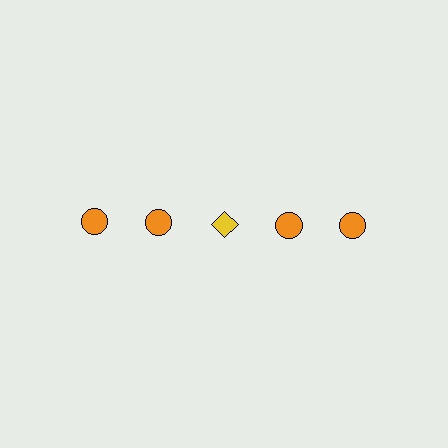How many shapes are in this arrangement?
There are 5 shapes arranged in a grid pattern.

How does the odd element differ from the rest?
It differs in both color (yellow instead of orange) and shape (diamond instead of circle).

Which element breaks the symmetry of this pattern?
The yellow diamond in the top row, center column breaks the symmetry. All other shapes are orange circles.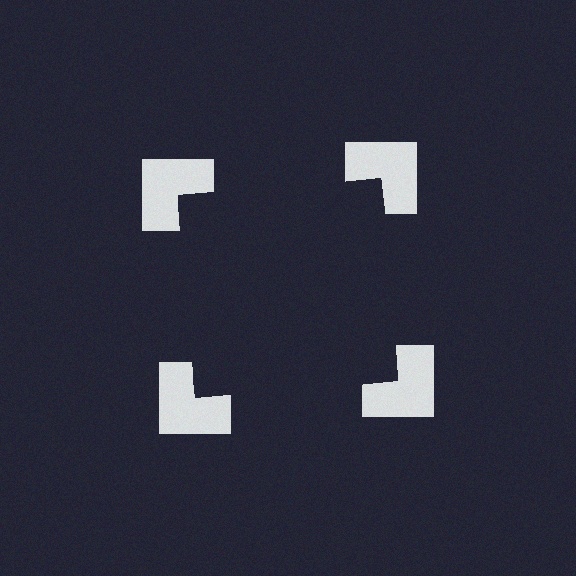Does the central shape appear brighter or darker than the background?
It typically appears slightly darker than the background, even though no actual brightness change is drawn.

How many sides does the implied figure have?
4 sides.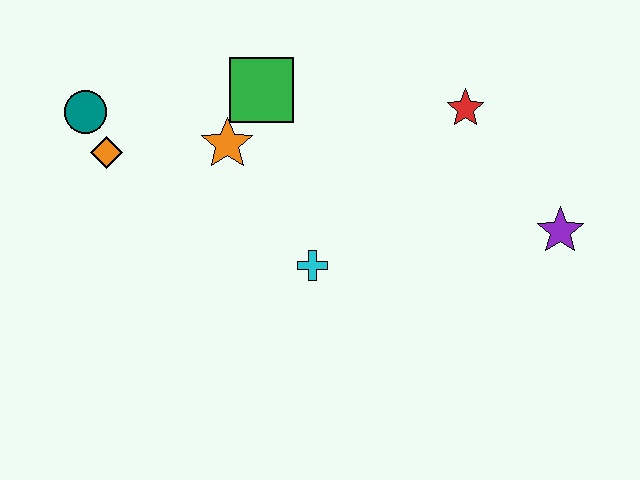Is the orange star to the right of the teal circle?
Yes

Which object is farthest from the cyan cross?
The teal circle is farthest from the cyan cross.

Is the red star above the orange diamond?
Yes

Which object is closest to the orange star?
The green square is closest to the orange star.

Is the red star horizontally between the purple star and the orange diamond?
Yes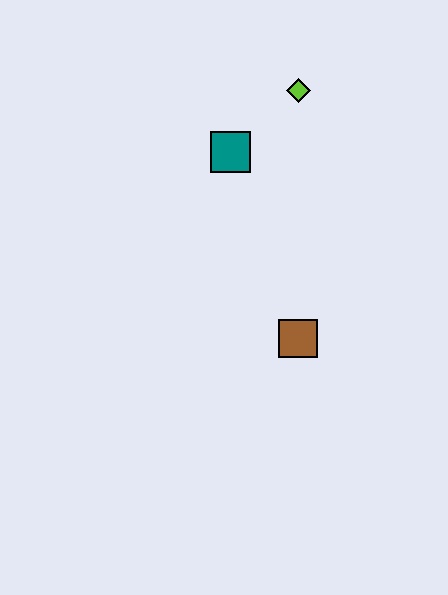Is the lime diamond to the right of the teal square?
Yes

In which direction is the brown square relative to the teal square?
The brown square is below the teal square.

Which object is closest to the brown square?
The teal square is closest to the brown square.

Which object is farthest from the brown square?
The lime diamond is farthest from the brown square.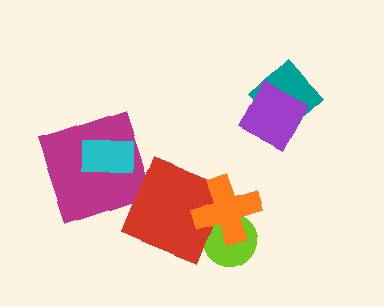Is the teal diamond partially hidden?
Yes, it is partially covered by another shape.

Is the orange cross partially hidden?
No, no other shape covers it.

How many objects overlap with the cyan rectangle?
1 object overlaps with the cyan rectangle.